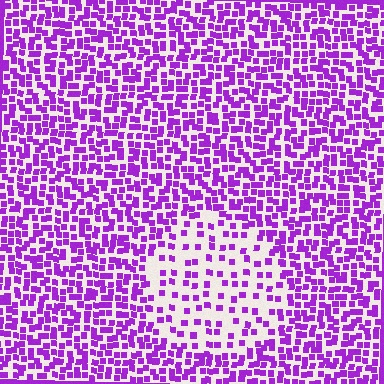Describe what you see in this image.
The image contains small purple elements arranged at two different densities. A circle-shaped region is visible where the elements are less densely packed than the surrounding area.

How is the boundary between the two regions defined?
The boundary is defined by a change in element density (approximately 2.4x ratio). All elements are the same color, size, and shape.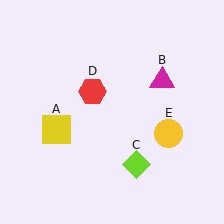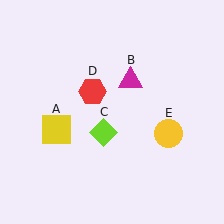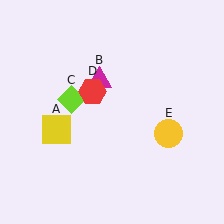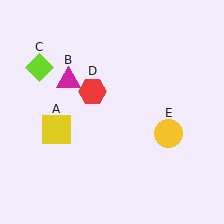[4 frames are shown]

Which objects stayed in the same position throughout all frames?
Yellow square (object A) and red hexagon (object D) and yellow circle (object E) remained stationary.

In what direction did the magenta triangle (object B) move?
The magenta triangle (object B) moved left.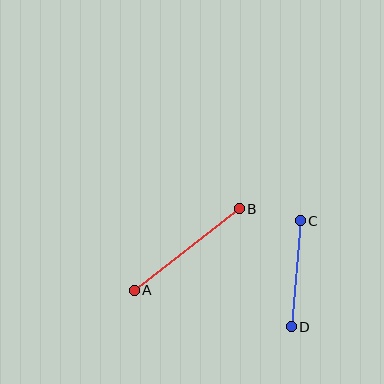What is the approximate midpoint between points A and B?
The midpoint is at approximately (187, 250) pixels.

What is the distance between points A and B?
The distance is approximately 133 pixels.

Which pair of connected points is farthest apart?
Points A and B are farthest apart.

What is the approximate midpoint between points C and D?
The midpoint is at approximately (296, 274) pixels.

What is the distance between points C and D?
The distance is approximately 106 pixels.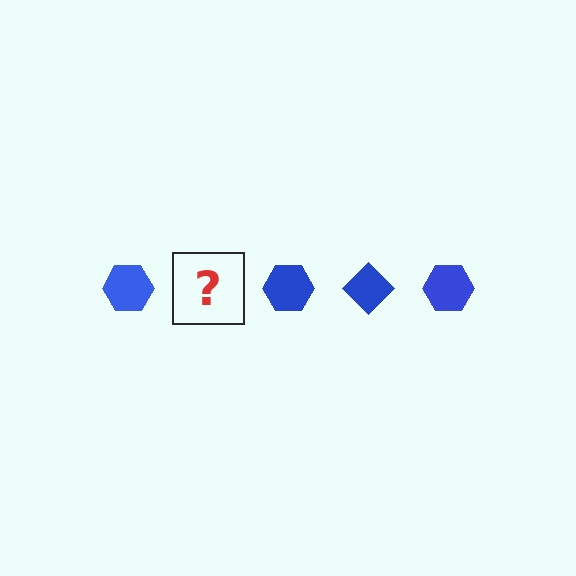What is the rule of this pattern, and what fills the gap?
The rule is that the pattern cycles through hexagon, diamond shapes in blue. The gap should be filled with a blue diamond.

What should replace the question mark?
The question mark should be replaced with a blue diamond.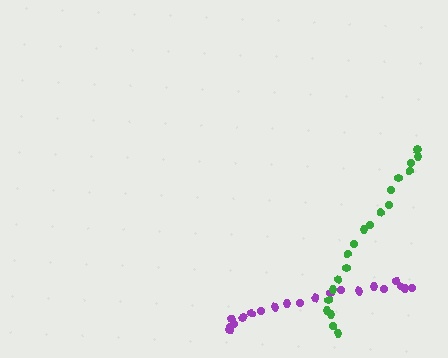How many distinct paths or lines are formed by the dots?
There are 2 distinct paths.